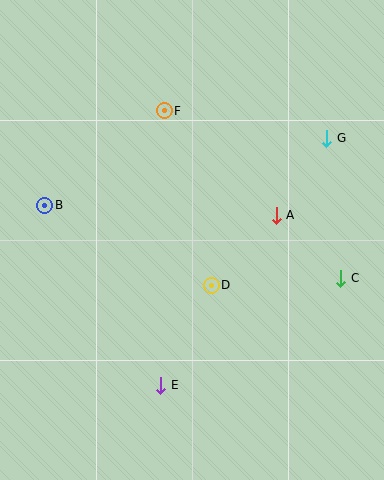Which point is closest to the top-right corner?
Point G is closest to the top-right corner.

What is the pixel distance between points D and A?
The distance between D and A is 96 pixels.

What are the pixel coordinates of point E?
Point E is at (161, 385).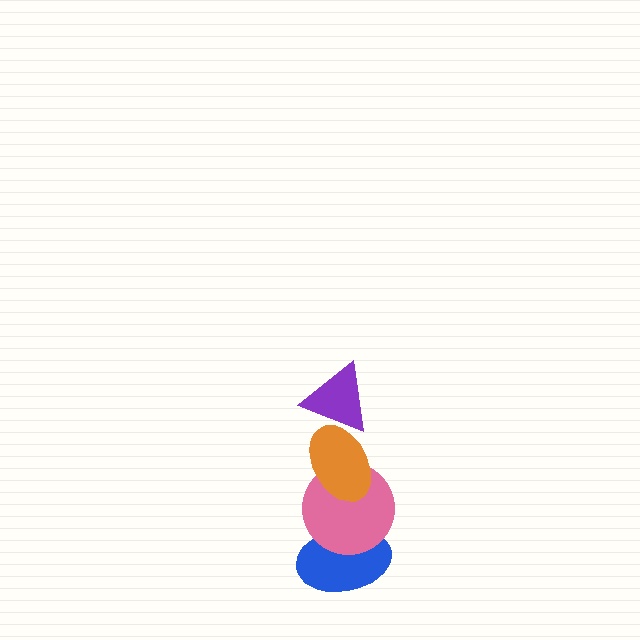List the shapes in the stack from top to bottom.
From top to bottom: the purple triangle, the orange ellipse, the pink circle, the blue ellipse.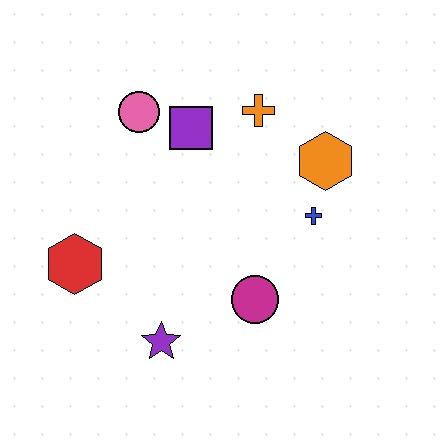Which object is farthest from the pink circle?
The purple star is farthest from the pink circle.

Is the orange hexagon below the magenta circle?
No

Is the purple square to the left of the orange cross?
Yes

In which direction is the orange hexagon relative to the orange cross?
The orange hexagon is to the right of the orange cross.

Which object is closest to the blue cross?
The orange hexagon is closest to the blue cross.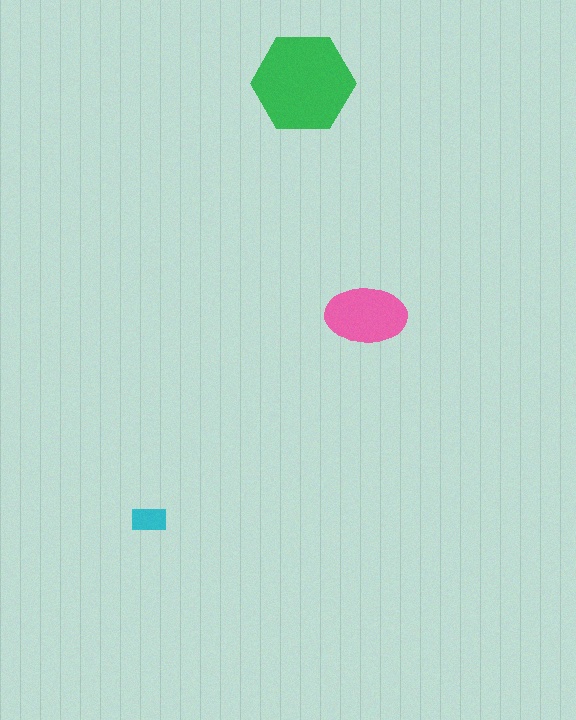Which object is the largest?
The green hexagon.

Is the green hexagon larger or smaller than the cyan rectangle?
Larger.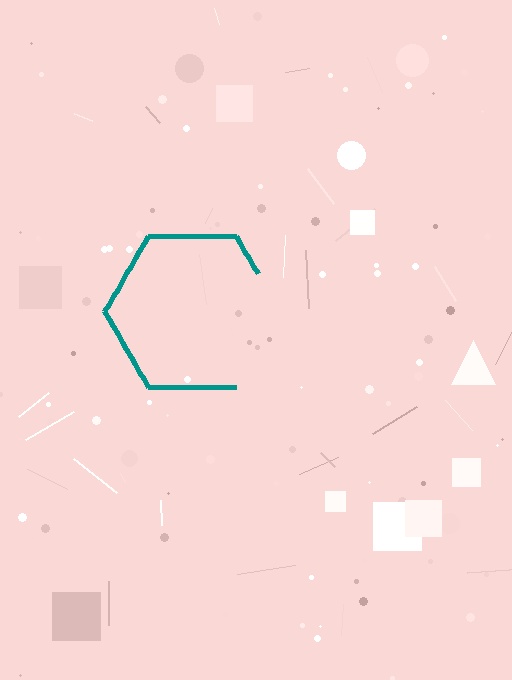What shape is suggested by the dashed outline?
The dashed outline suggests a hexagon.